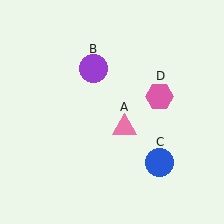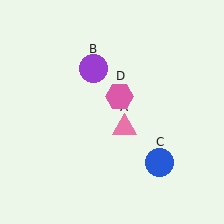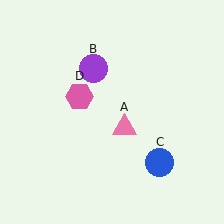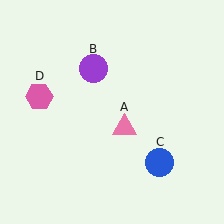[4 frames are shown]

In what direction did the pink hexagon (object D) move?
The pink hexagon (object D) moved left.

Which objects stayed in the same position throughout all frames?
Pink triangle (object A) and purple circle (object B) and blue circle (object C) remained stationary.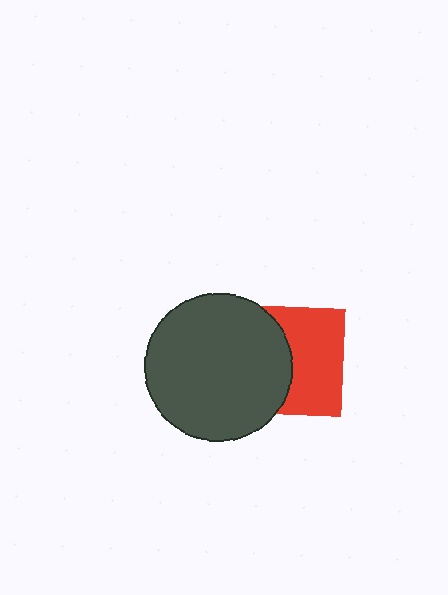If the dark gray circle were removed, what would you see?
You would see the complete red square.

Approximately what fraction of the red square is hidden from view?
Roughly 46% of the red square is hidden behind the dark gray circle.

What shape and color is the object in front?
The object in front is a dark gray circle.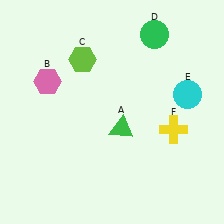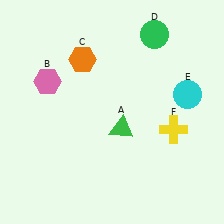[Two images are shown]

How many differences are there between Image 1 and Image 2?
There is 1 difference between the two images.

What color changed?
The hexagon (C) changed from lime in Image 1 to orange in Image 2.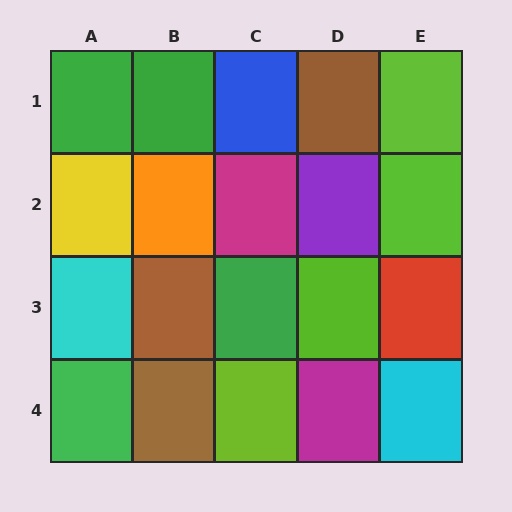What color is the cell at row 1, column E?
Lime.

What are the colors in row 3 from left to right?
Cyan, brown, green, lime, red.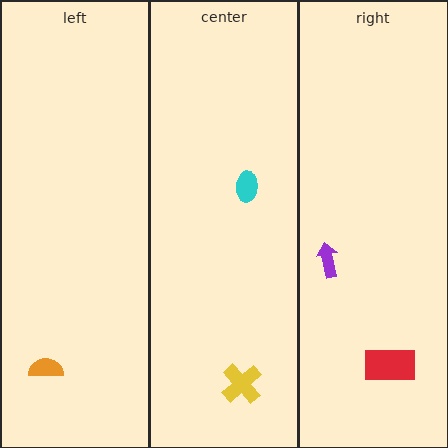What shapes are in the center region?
The yellow cross, the cyan ellipse.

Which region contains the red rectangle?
The right region.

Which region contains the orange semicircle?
The left region.